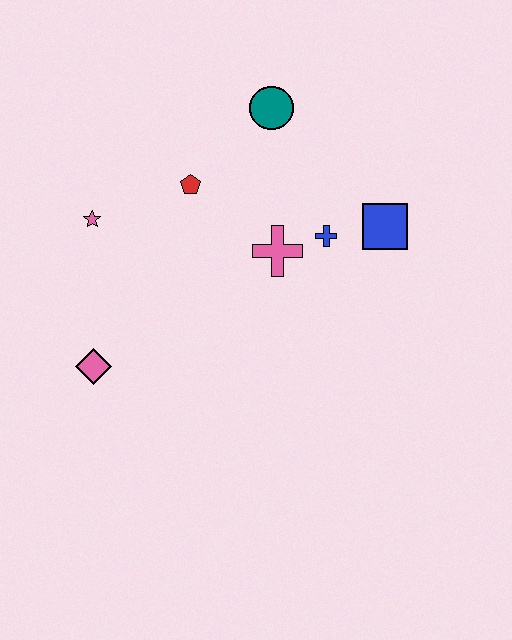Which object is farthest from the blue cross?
The pink diamond is farthest from the blue cross.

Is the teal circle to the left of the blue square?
Yes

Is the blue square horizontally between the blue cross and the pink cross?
No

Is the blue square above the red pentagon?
No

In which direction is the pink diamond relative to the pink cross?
The pink diamond is to the left of the pink cross.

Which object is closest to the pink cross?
The blue cross is closest to the pink cross.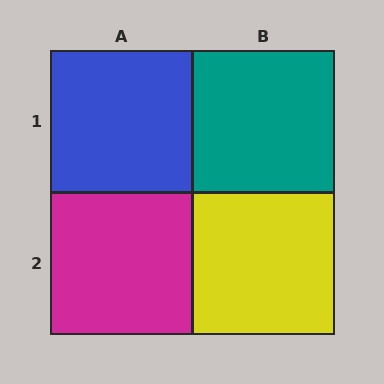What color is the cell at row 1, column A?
Blue.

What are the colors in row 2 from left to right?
Magenta, yellow.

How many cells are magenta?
1 cell is magenta.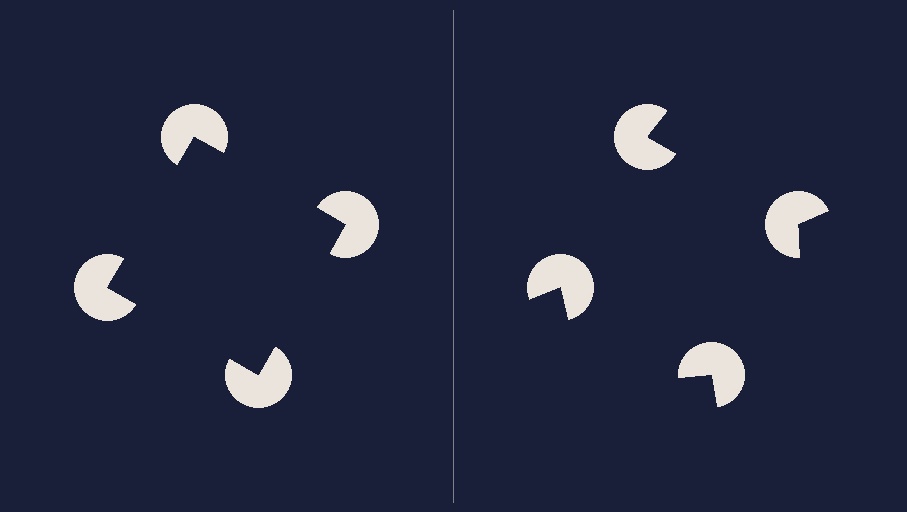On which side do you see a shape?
An illusory square appears on the left side. On the right side the wedge cuts are rotated, so no coherent shape forms.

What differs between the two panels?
The pac-man discs are positioned identically on both sides; only the wedge orientations differ. On the left they align to a square; on the right they are misaligned.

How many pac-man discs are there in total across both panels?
8 — 4 on each side.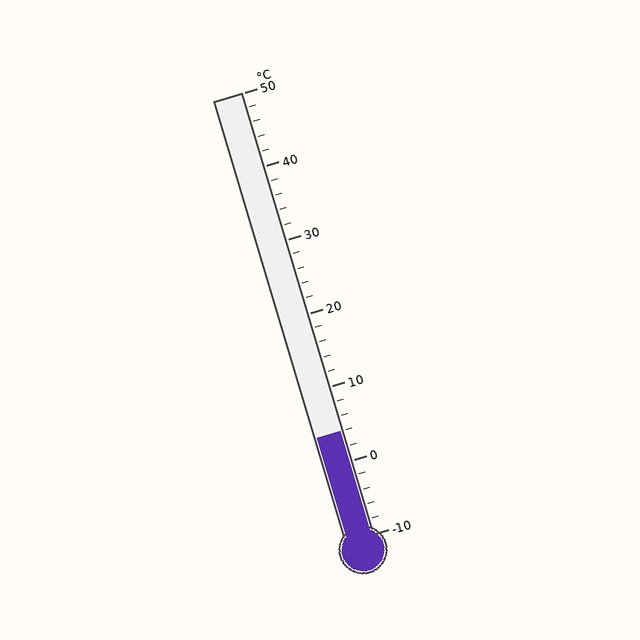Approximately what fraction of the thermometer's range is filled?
The thermometer is filled to approximately 25% of its range.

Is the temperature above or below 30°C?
The temperature is below 30°C.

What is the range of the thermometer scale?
The thermometer scale ranges from -10°C to 50°C.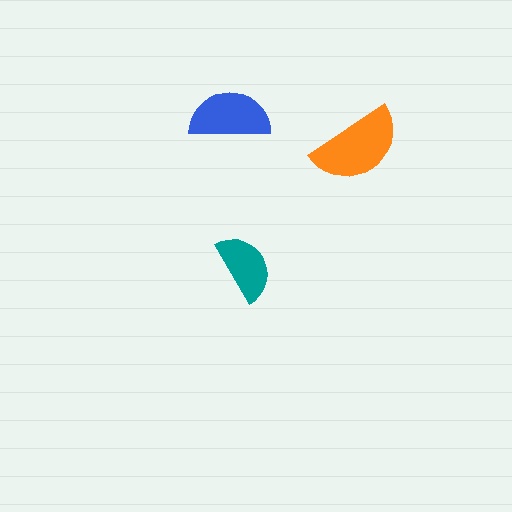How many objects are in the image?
There are 3 objects in the image.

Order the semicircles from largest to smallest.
the orange one, the blue one, the teal one.